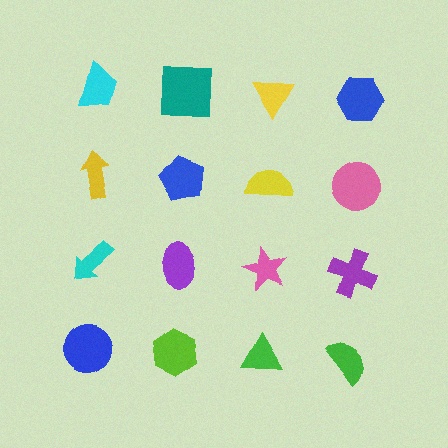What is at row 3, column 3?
A pink star.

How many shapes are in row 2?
4 shapes.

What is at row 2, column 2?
A blue pentagon.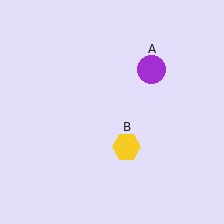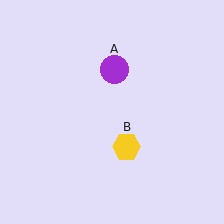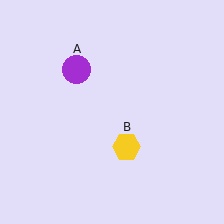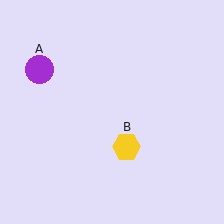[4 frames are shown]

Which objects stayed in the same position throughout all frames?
Yellow hexagon (object B) remained stationary.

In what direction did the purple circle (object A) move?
The purple circle (object A) moved left.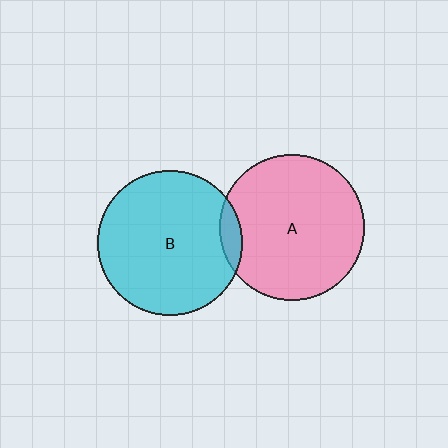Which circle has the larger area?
Circle B (cyan).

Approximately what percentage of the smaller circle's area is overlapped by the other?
Approximately 5%.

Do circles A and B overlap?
Yes.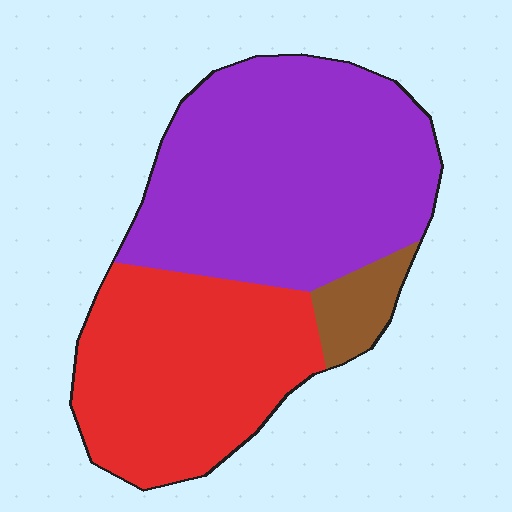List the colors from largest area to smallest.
From largest to smallest: purple, red, brown.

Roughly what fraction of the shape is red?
Red covers around 40% of the shape.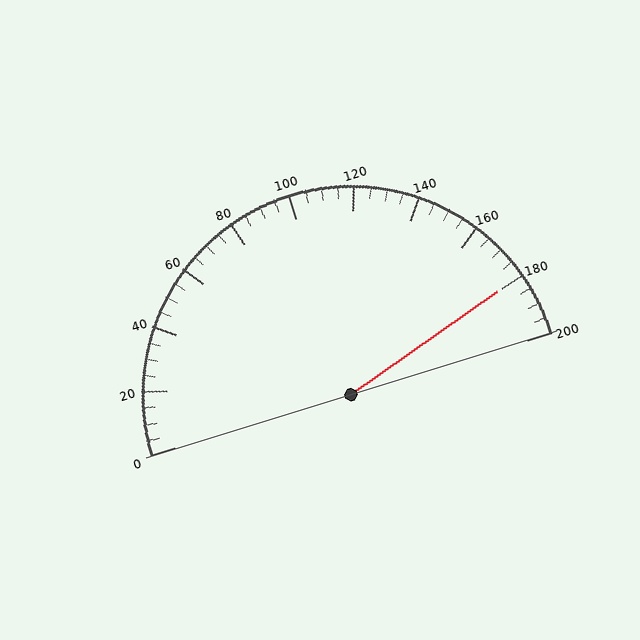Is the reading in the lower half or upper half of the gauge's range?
The reading is in the upper half of the range (0 to 200).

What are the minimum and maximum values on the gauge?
The gauge ranges from 0 to 200.